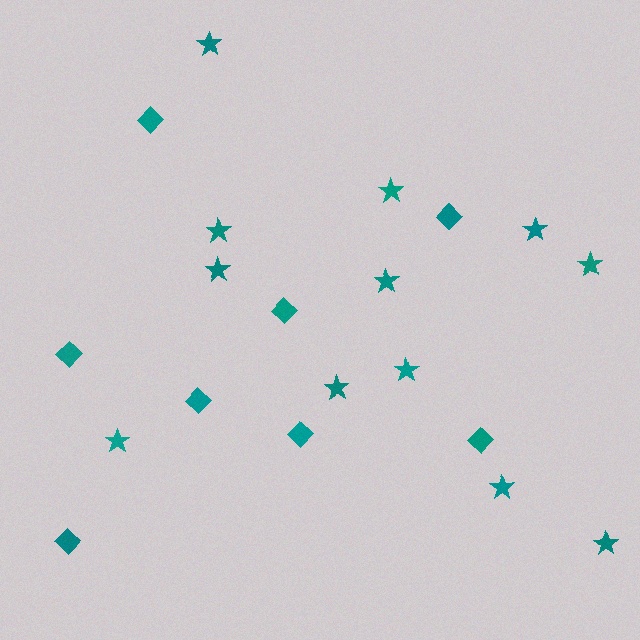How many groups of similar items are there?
There are 2 groups: one group of stars (12) and one group of diamonds (8).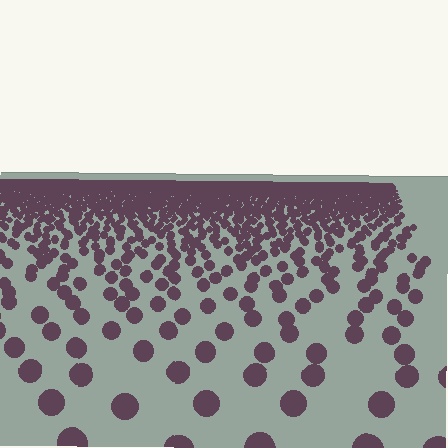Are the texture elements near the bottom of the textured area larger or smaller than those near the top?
Larger. Near the bottom, elements are closer to the viewer and appear at a bigger on-screen size.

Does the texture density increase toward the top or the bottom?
Density increases toward the top.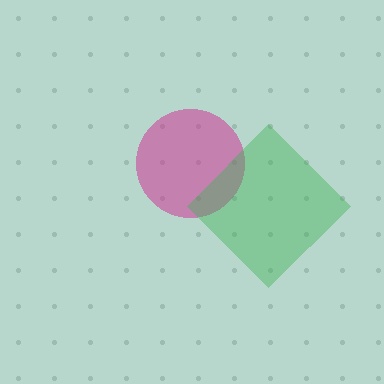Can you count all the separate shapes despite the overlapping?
Yes, there are 2 separate shapes.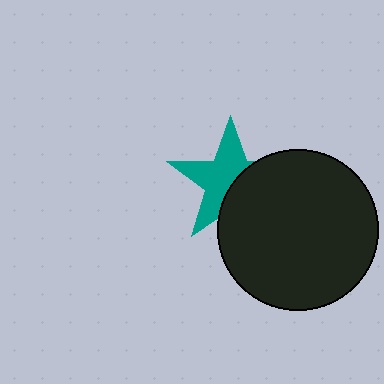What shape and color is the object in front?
The object in front is a black circle.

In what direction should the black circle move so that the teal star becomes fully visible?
The black circle should move toward the lower-right. That is the shortest direction to clear the overlap and leave the teal star fully visible.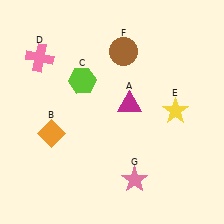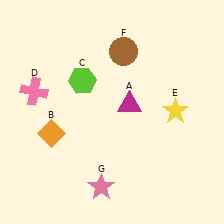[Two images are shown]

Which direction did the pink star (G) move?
The pink star (G) moved left.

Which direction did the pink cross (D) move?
The pink cross (D) moved down.